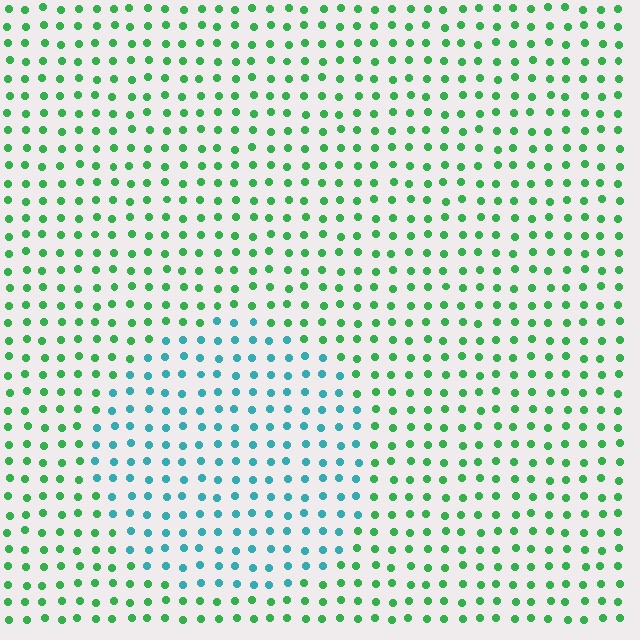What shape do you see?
I see a circle.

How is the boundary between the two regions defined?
The boundary is defined purely by a slight shift in hue (about 50 degrees). Spacing, size, and orientation are identical on both sides.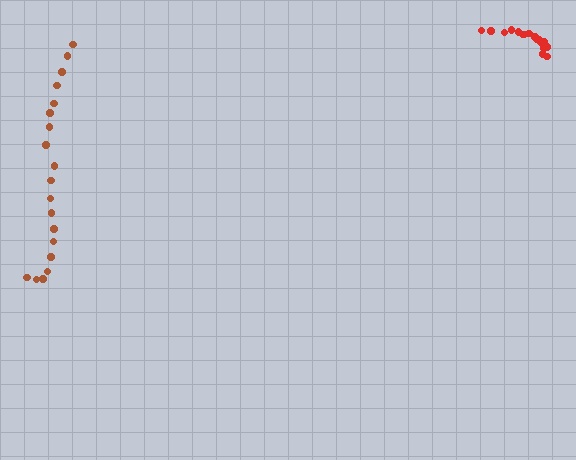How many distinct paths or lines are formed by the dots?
There are 2 distinct paths.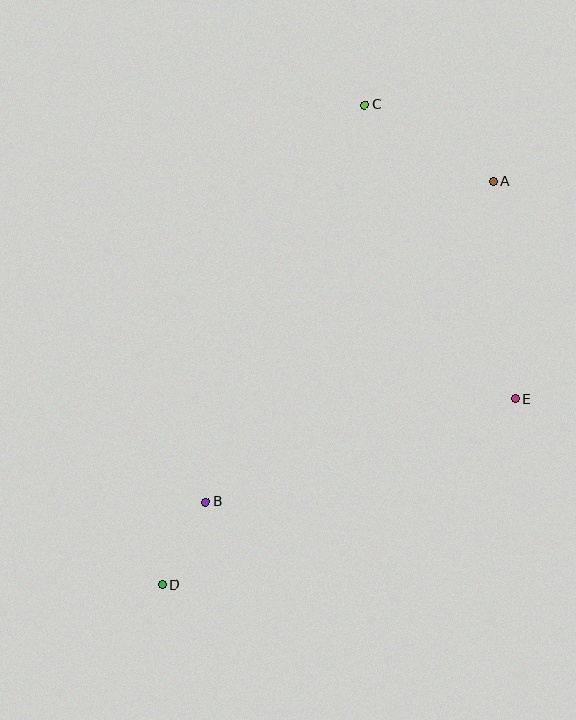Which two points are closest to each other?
Points B and D are closest to each other.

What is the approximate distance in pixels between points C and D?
The distance between C and D is approximately 521 pixels.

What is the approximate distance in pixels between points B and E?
The distance between B and E is approximately 327 pixels.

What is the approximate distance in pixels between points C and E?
The distance between C and E is approximately 330 pixels.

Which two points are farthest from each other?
Points A and D are farthest from each other.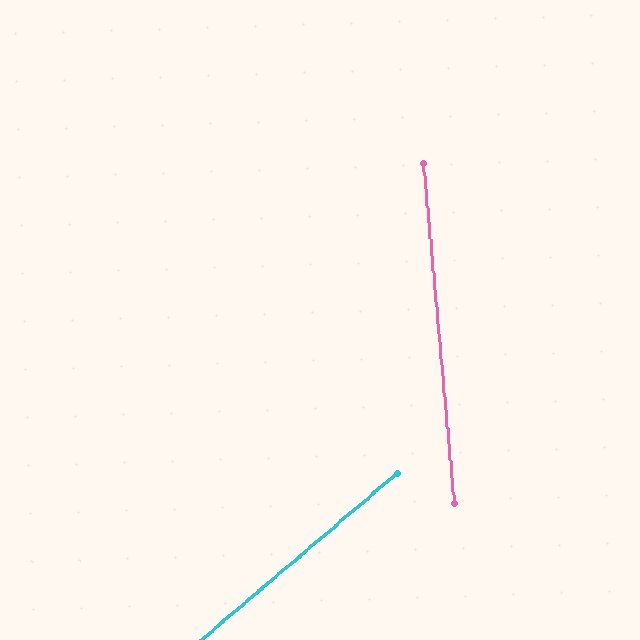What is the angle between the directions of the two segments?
Approximately 55 degrees.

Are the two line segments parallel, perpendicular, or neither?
Neither parallel nor perpendicular — they differ by about 55°.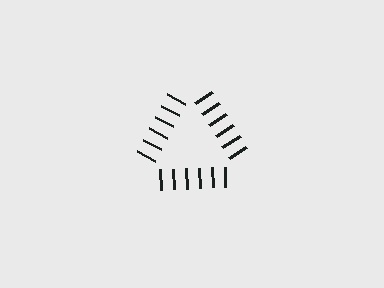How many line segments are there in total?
18 — 6 along each of the 3 edges.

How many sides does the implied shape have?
3 sides — the line-ends trace a triangle.